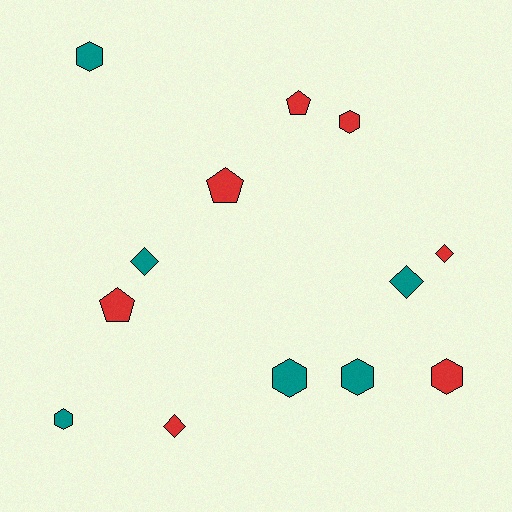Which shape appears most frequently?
Hexagon, with 6 objects.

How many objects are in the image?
There are 13 objects.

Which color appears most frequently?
Red, with 7 objects.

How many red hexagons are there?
There are 2 red hexagons.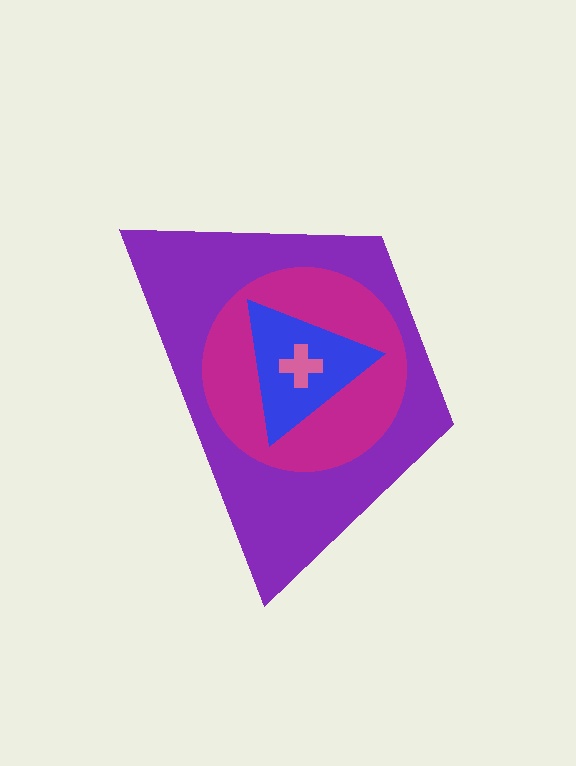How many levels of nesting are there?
4.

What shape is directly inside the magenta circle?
The blue triangle.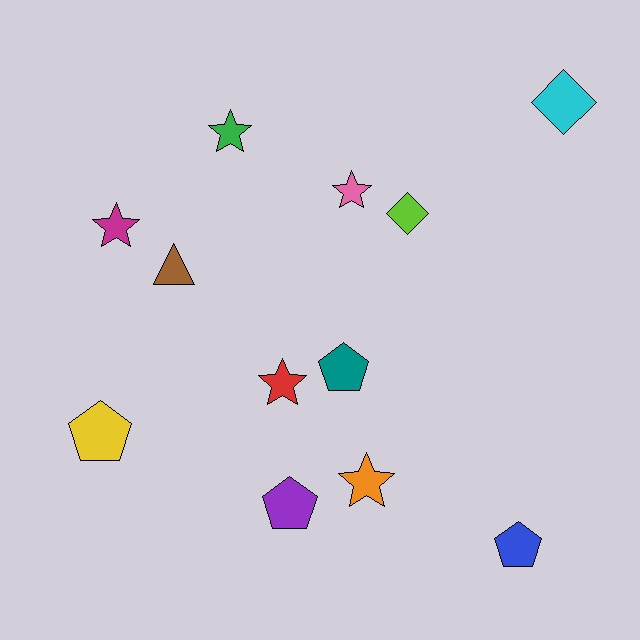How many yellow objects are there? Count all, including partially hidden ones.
There is 1 yellow object.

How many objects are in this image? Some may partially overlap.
There are 12 objects.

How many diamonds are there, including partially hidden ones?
There are 2 diamonds.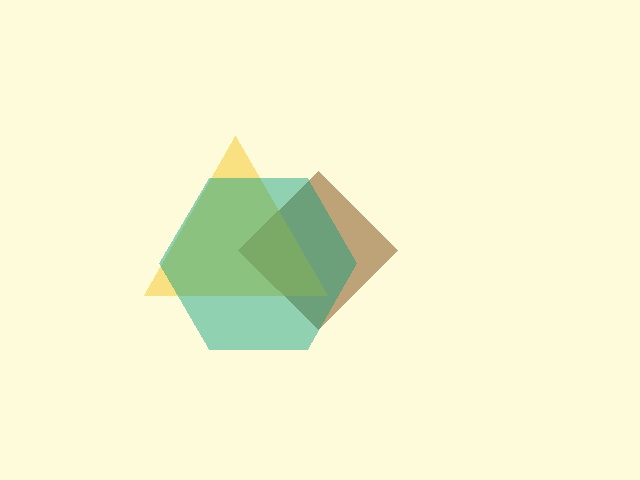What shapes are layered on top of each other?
The layered shapes are: a brown diamond, a yellow triangle, a teal hexagon.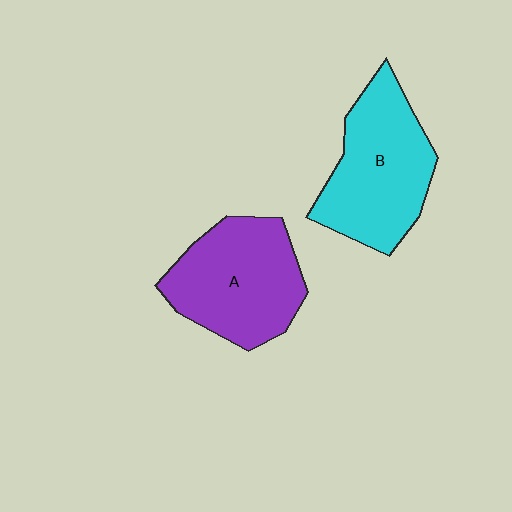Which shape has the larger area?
Shape B (cyan).